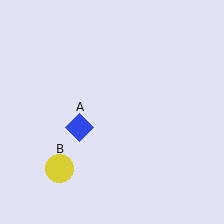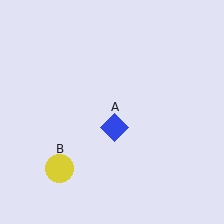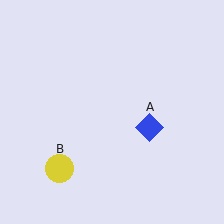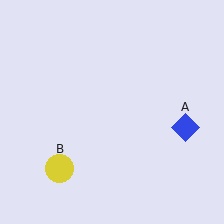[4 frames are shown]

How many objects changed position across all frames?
1 object changed position: blue diamond (object A).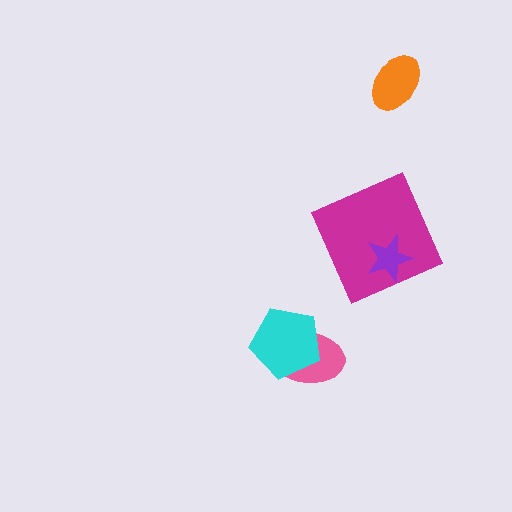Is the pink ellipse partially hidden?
Yes, it is partially covered by another shape.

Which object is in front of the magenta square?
The purple star is in front of the magenta square.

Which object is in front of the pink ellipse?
The cyan pentagon is in front of the pink ellipse.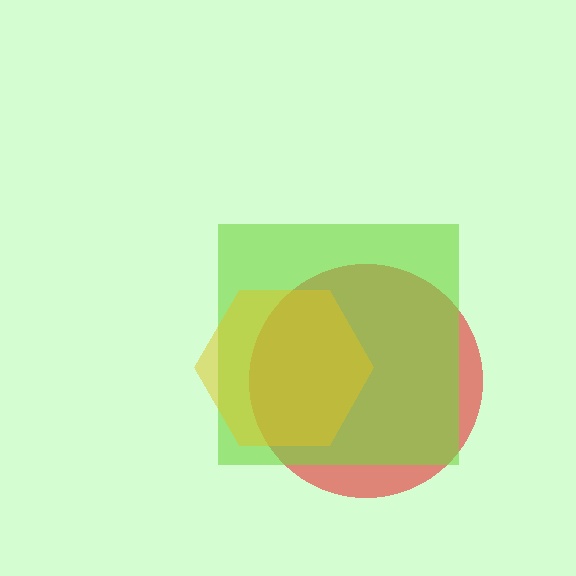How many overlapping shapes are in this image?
There are 3 overlapping shapes in the image.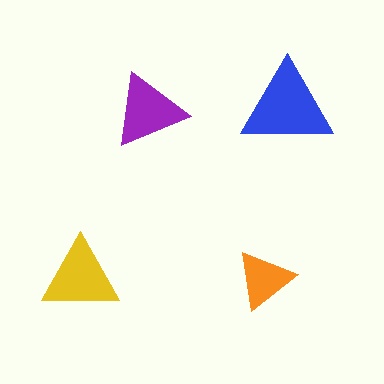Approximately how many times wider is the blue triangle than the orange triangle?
About 1.5 times wider.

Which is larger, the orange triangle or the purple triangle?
The purple one.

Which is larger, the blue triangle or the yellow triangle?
The blue one.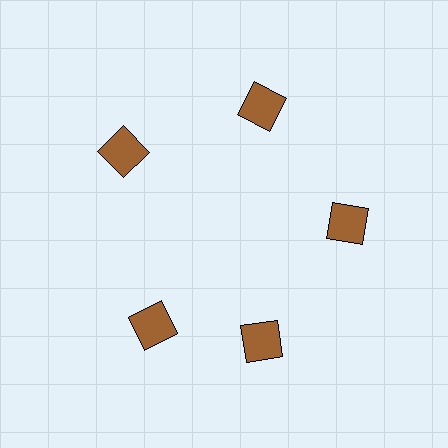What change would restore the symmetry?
The symmetry would be restored by rotating it back into even spacing with its neighbors so that all 5 squares sit at equal angles and equal distance from the center.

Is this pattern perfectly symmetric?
No. The 5 brown squares are arranged in a ring, but one element near the 8 o'clock position is rotated out of alignment along the ring, breaking the 5-fold rotational symmetry.